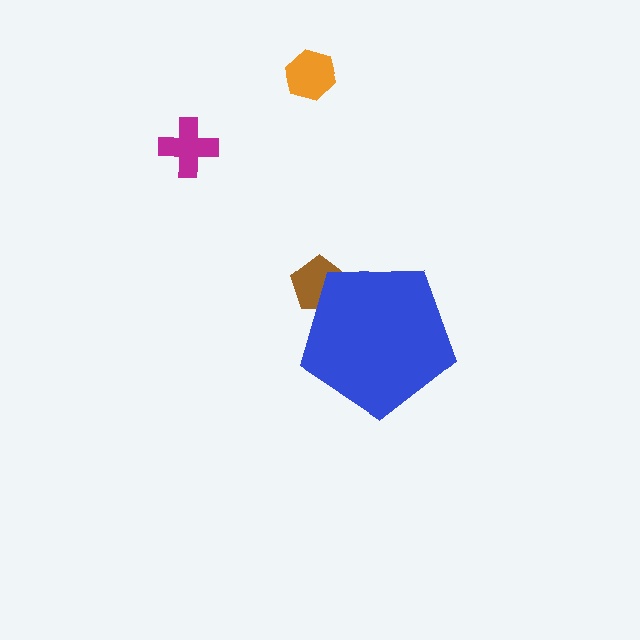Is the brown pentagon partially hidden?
Yes, the brown pentagon is partially hidden behind the blue pentagon.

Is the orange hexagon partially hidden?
No, the orange hexagon is fully visible.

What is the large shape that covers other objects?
A blue pentagon.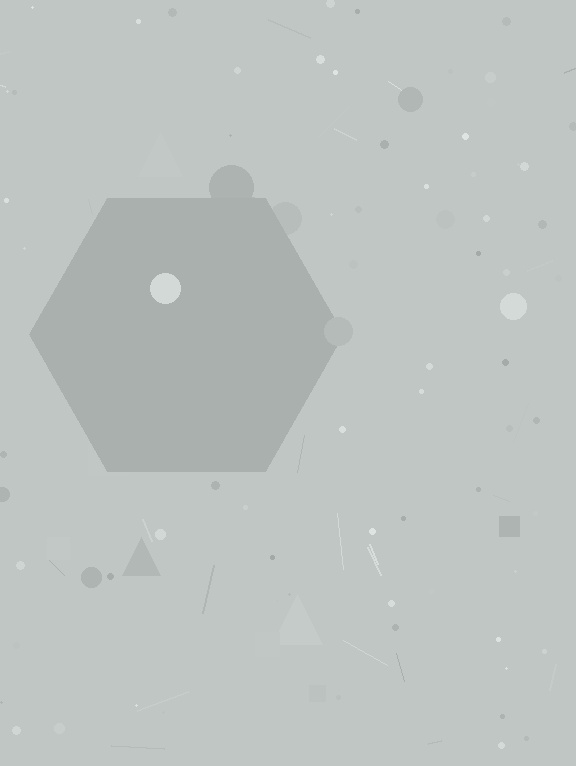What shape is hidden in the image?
A hexagon is hidden in the image.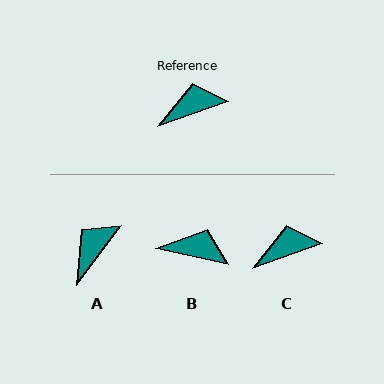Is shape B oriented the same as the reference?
No, it is off by about 32 degrees.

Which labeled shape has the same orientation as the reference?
C.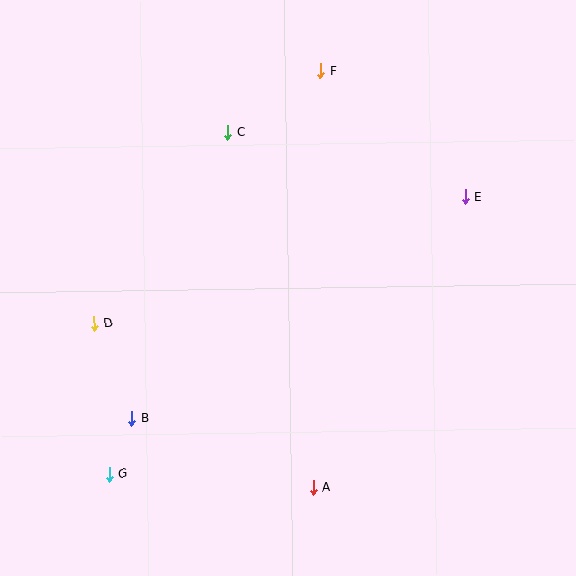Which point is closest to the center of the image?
Point C at (227, 132) is closest to the center.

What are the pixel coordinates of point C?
Point C is at (227, 132).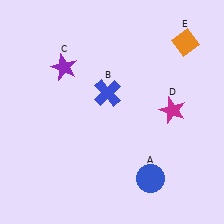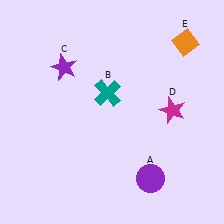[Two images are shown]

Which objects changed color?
A changed from blue to purple. B changed from blue to teal.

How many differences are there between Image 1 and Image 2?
There are 2 differences between the two images.